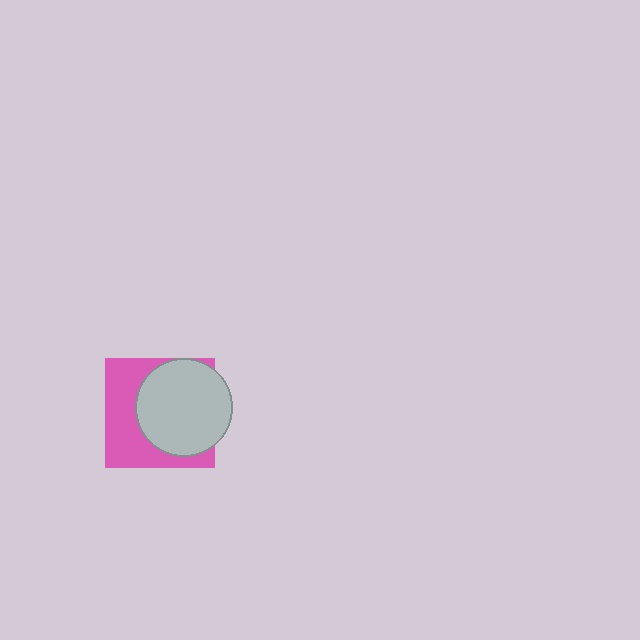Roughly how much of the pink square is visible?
A small part of it is visible (roughly 45%).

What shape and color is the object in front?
The object in front is a light gray circle.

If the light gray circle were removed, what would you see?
You would see the complete pink square.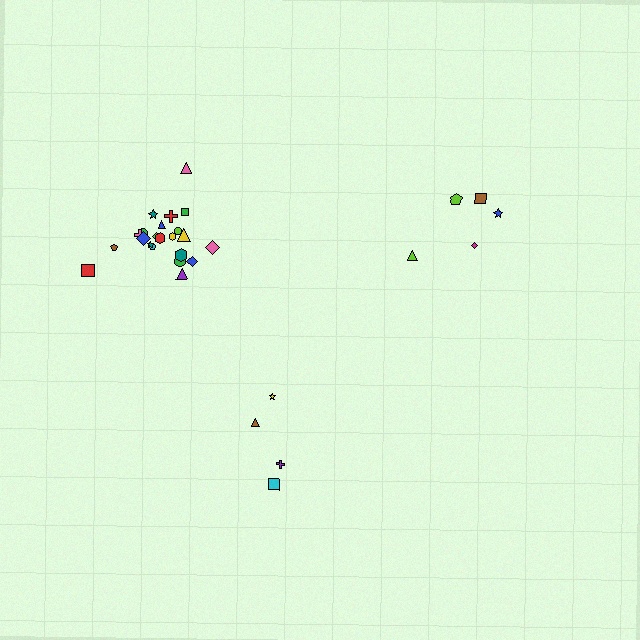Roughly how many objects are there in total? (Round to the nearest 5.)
Roughly 30 objects in total.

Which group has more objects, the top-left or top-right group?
The top-left group.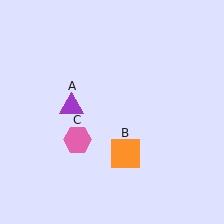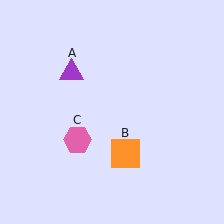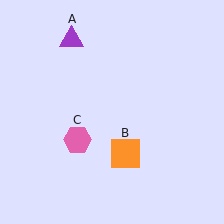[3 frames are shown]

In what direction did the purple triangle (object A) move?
The purple triangle (object A) moved up.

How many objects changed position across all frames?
1 object changed position: purple triangle (object A).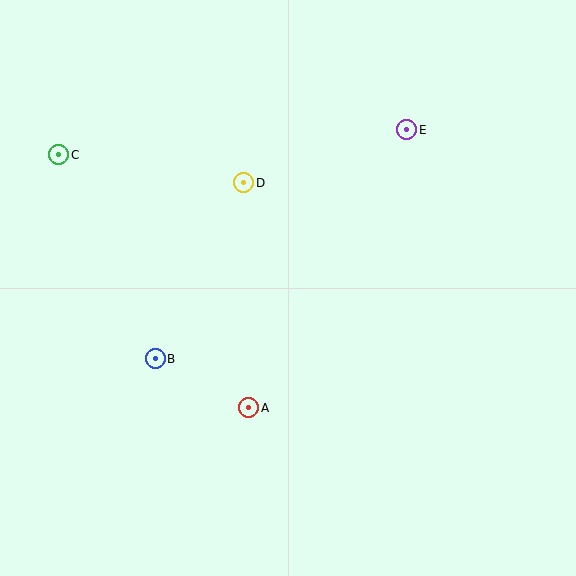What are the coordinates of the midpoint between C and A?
The midpoint between C and A is at (154, 281).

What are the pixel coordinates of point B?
Point B is at (155, 359).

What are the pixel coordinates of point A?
Point A is at (249, 408).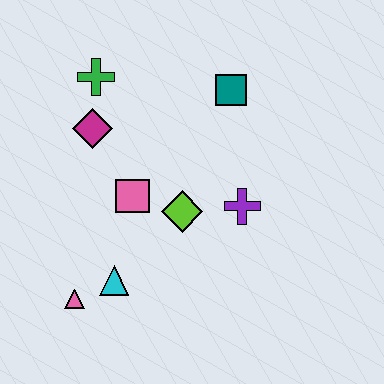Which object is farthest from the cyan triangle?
The teal square is farthest from the cyan triangle.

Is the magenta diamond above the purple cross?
Yes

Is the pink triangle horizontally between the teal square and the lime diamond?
No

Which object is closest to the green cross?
The magenta diamond is closest to the green cross.